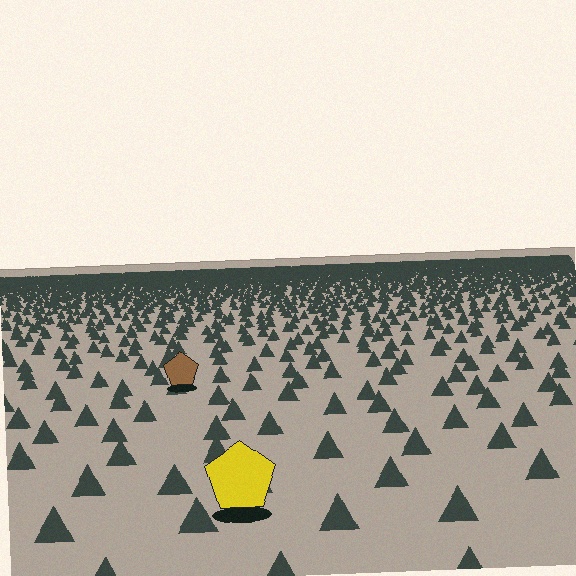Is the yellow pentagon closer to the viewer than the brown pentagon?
Yes. The yellow pentagon is closer — you can tell from the texture gradient: the ground texture is coarser near it.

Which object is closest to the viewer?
The yellow pentagon is closest. The texture marks near it are larger and more spread out.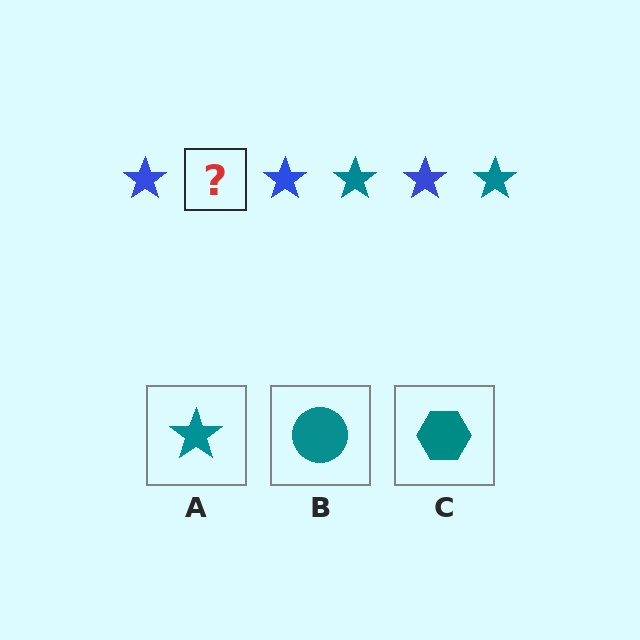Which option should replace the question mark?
Option A.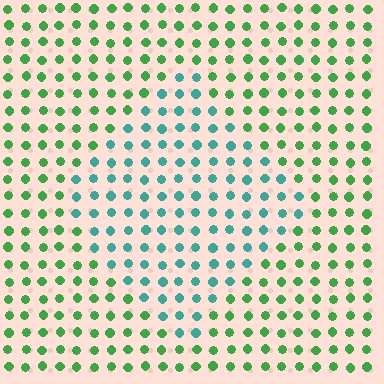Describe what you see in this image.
The image is filled with small green elements in a uniform arrangement. A diamond-shaped region is visible where the elements are tinted to a slightly different hue, forming a subtle color boundary.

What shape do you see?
I see a diamond.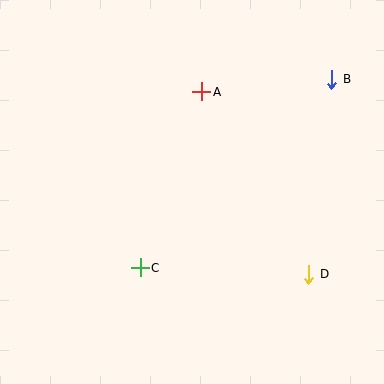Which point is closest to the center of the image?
Point C at (140, 268) is closest to the center.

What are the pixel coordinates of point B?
Point B is at (332, 79).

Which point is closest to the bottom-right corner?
Point D is closest to the bottom-right corner.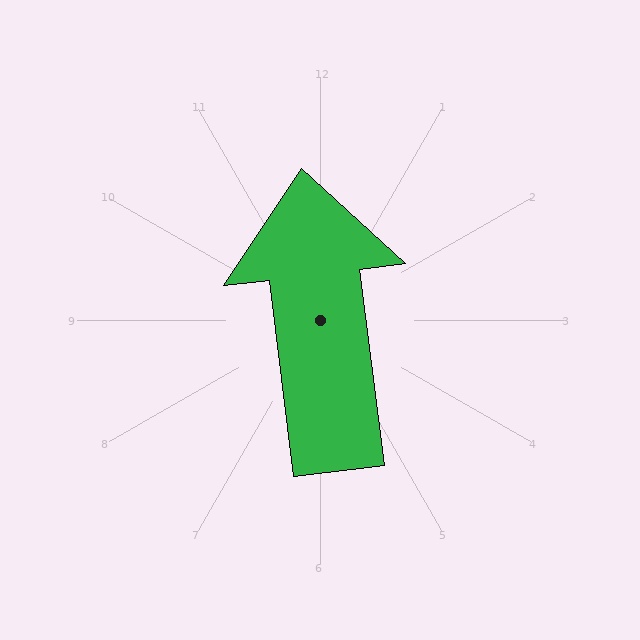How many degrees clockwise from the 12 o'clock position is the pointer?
Approximately 353 degrees.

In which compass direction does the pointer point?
North.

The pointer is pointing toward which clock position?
Roughly 12 o'clock.